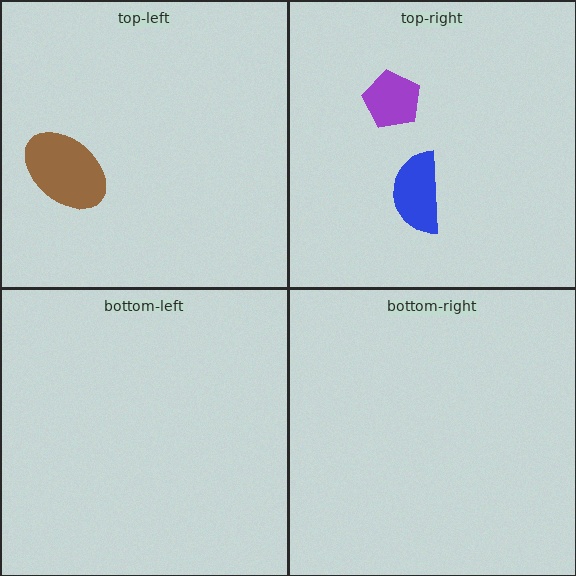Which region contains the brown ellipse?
The top-left region.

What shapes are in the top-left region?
The brown ellipse.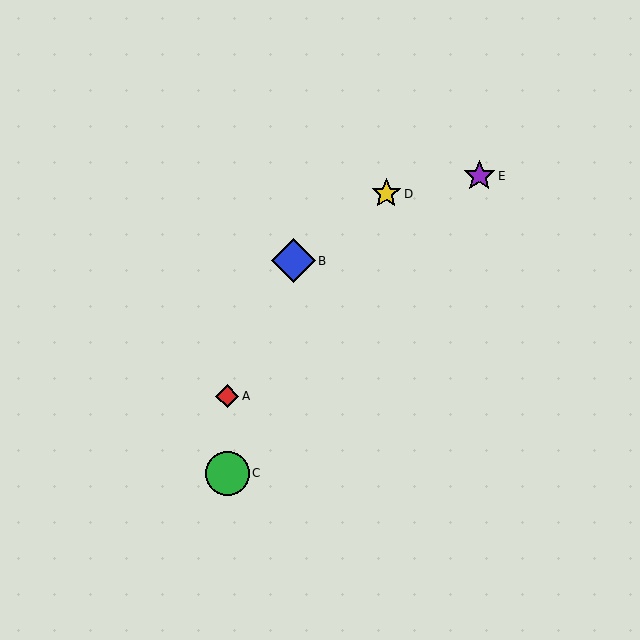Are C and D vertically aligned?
No, C is at x≈227 and D is at x≈386.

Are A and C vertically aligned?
Yes, both are at x≈227.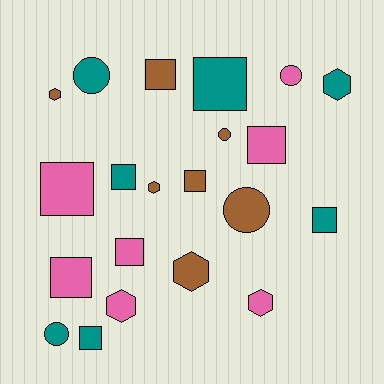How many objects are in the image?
There are 21 objects.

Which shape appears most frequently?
Square, with 10 objects.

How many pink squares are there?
There are 4 pink squares.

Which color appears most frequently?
Teal, with 7 objects.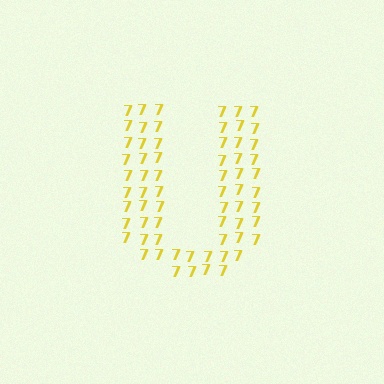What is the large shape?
The large shape is the letter U.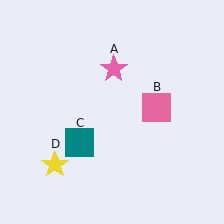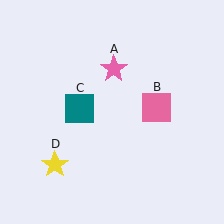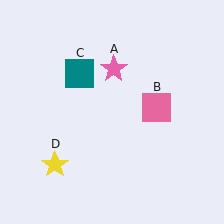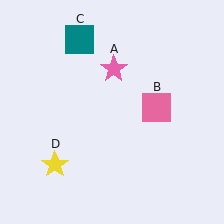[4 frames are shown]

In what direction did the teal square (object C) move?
The teal square (object C) moved up.